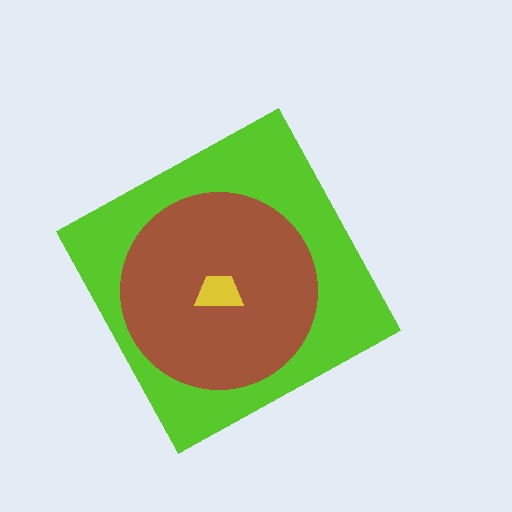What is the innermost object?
The yellow trapezoid.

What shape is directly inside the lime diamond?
The brown circle.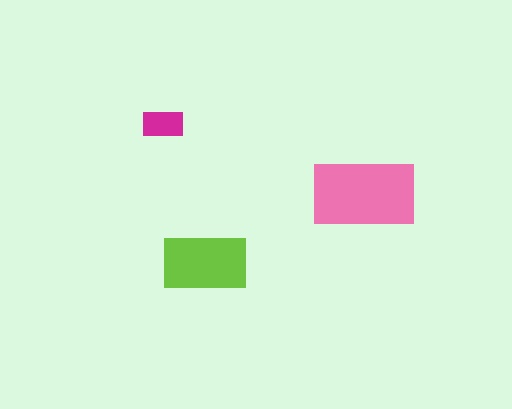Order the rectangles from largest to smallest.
the pink one, the lime one, the magenta one.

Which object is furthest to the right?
The pink rectangle is rightmost.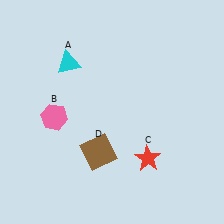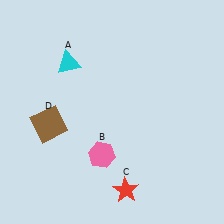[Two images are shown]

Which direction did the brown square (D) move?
The brown square (D) moved left.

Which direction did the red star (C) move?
The red star (C) moved down.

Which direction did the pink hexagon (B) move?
The pink hexagon (B) moved right.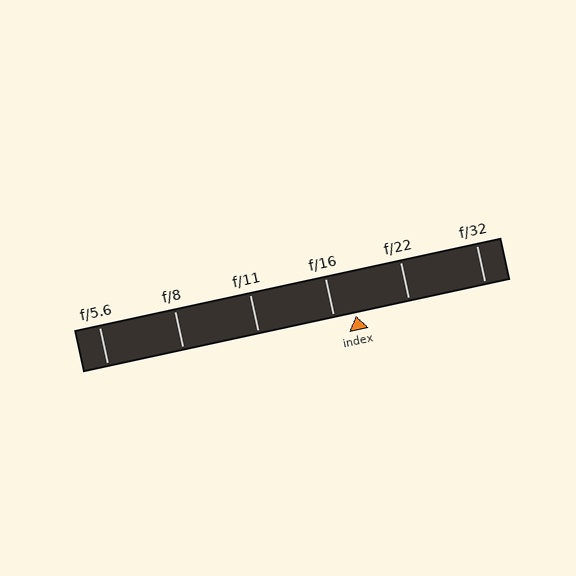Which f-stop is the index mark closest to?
The index mark is closest to f/16.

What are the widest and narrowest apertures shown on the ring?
The widest aperture shown is f/5.6 and the narrowest is f/32.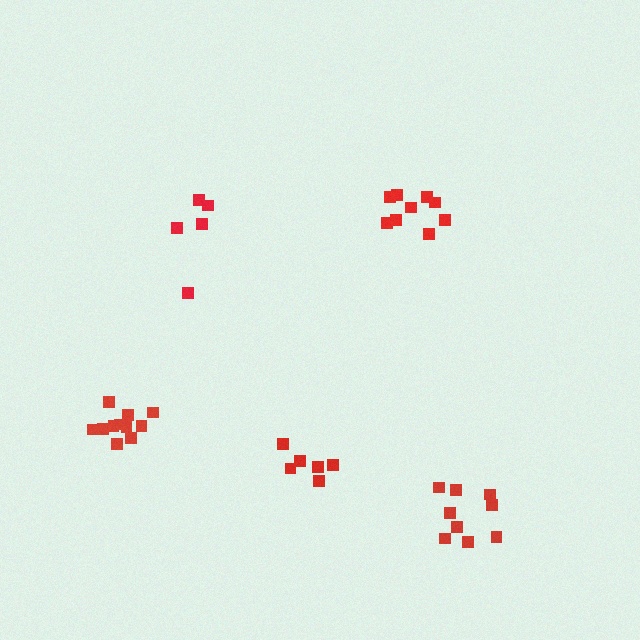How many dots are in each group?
Group 1: 9 dots, Group 2: 6 dots, Group 3: 5 dots, Group 4: 9 dots, Group 5: 11 dots (40 total).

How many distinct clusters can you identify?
There are 5 distinct clusters.